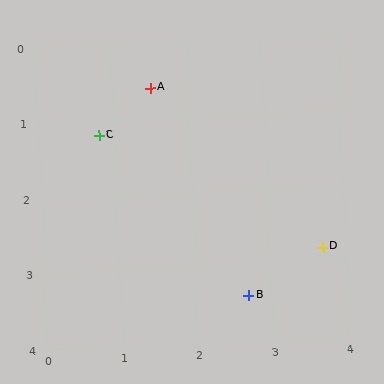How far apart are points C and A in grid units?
Points C and A are about 0.9 grid units apart.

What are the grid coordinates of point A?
Point A is at approximately (1.5, 0.6).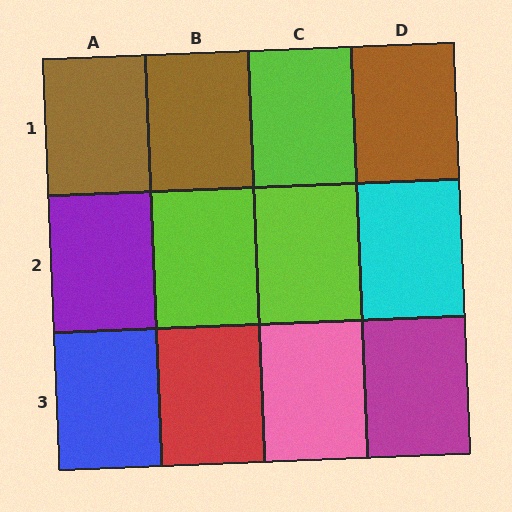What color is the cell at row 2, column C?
Lime.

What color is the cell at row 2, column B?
Lime.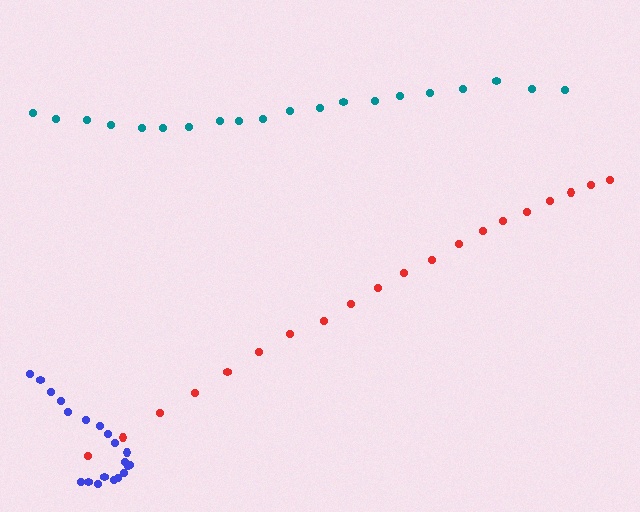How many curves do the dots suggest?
There are 3 distinct paths.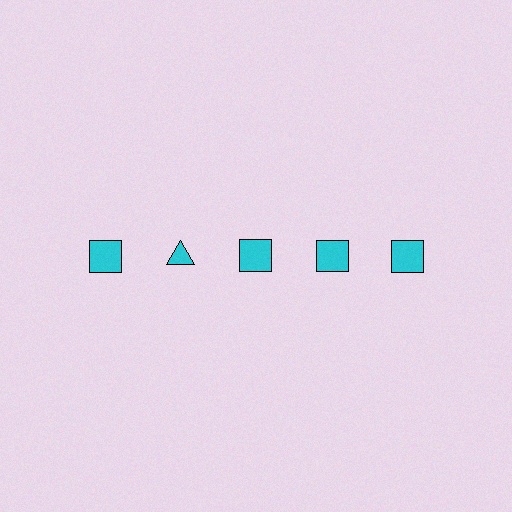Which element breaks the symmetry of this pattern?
The cyan triangle in the top row, second from left column breaks the symmetry. All other shapes are cyan squares.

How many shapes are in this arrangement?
There are 5 shapes arranged in a grid pattern.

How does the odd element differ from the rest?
It has a different shape: triangle instead of square.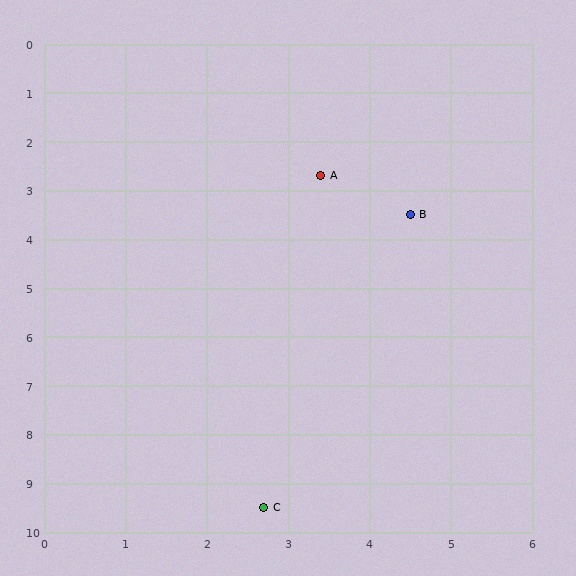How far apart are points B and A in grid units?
Points B and A are about 1.4 grid units apart.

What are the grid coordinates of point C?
Point C is at approximately (2.7, 9.5).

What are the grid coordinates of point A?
Point A is at approximately (3.4, 2.7).